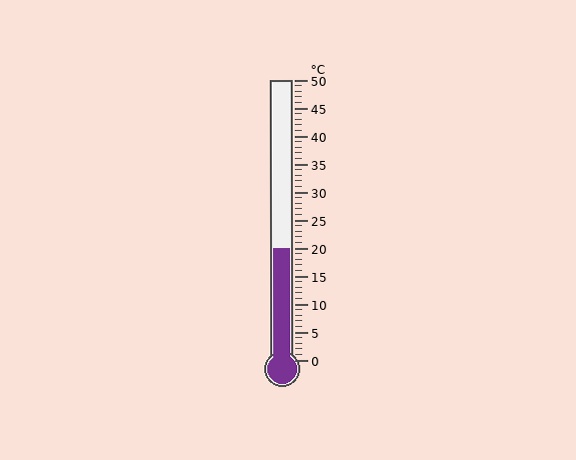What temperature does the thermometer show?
The thermometer shows approximately 20°C.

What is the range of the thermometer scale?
The thermometer scale ranges from 0°C to 50°C.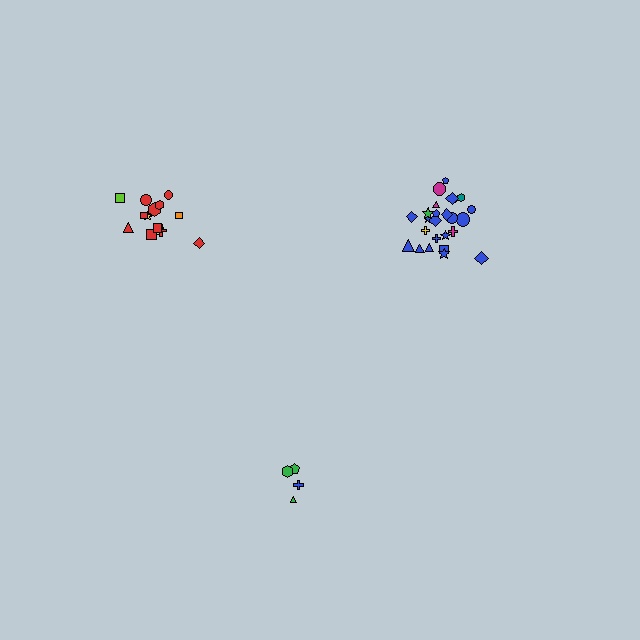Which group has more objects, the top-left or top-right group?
The top-right group.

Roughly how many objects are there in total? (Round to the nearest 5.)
Roughly 45 objects in total.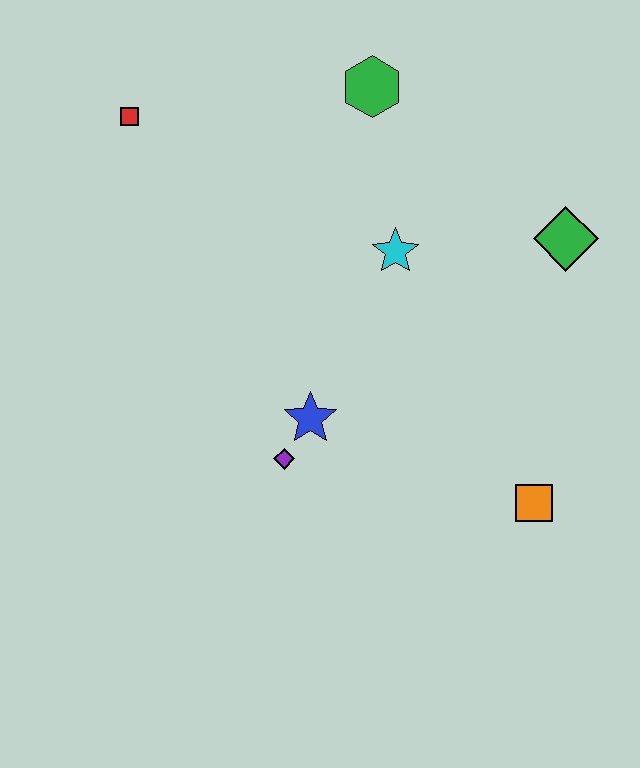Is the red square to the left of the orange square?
Yes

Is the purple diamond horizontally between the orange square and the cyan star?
No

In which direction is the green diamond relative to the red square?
The green diamond is to the right of the red square.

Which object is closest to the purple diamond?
The blue star is closest to the purple diamond.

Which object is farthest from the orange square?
The red square is farthest from the orange square.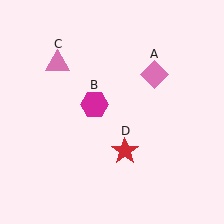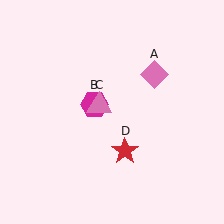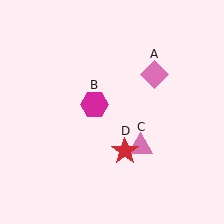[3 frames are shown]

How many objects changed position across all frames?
1 object changed position: pink triangle (object C).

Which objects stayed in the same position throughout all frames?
Pink diamond (object A) and magenta hexagon (object B) and red star (object D) remained stationary.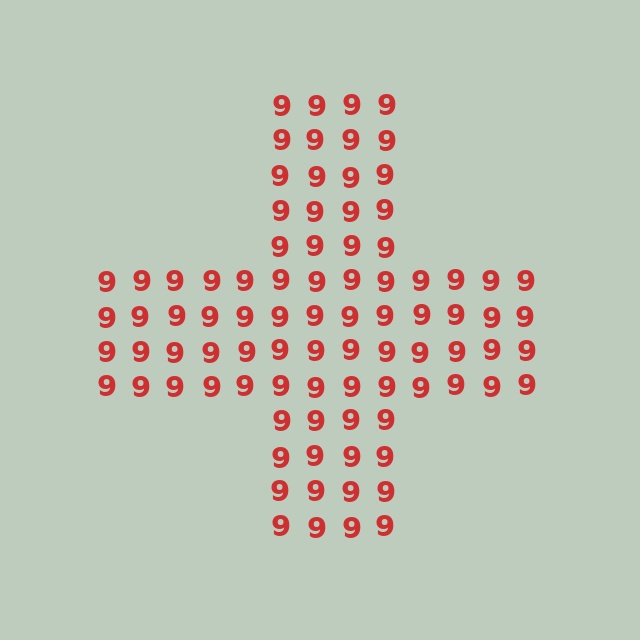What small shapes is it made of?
It is made of small digit 9's.